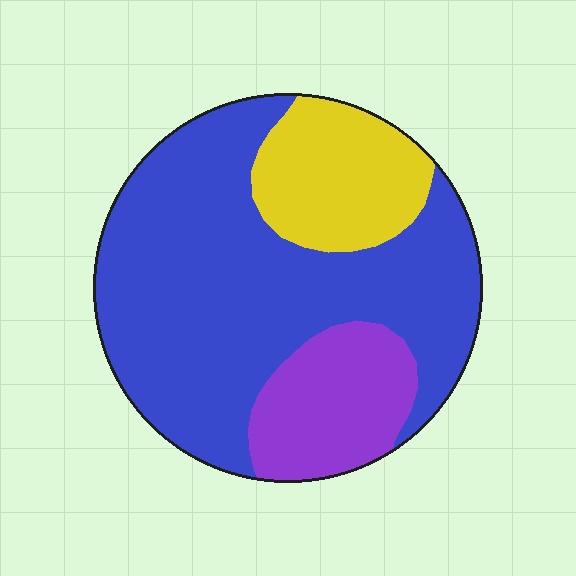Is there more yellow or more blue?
Blue.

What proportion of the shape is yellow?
Yellow covers 18% of the shape.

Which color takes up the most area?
Blue, at roughly 65%.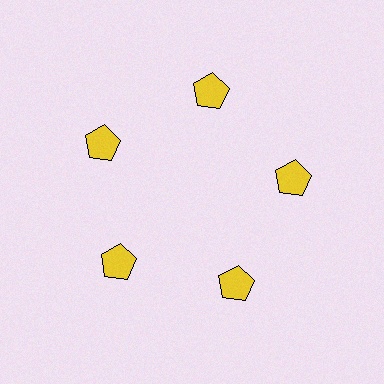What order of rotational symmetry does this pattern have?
This pattern has 5-fold rotational symmetry.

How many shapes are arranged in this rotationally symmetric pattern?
There are 5 shapes, arranged in 5 groups of 1.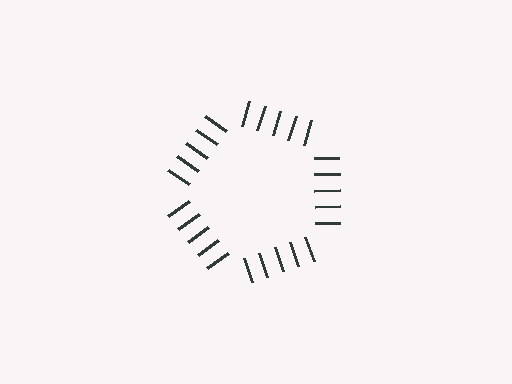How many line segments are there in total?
25 — 5 along each of the 5 edges.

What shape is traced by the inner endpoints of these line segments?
An illusory pentagon — the line segments terminate on its edges but no continuous stroke is drawn.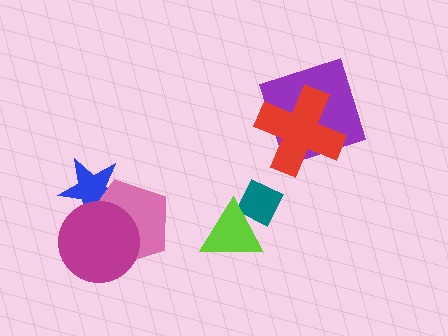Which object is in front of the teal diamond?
The lime triangle is in front of the teal diamond.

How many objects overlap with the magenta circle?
2 objects overlap with the magenta circle.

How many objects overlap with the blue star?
2 objects overlap with the blue star.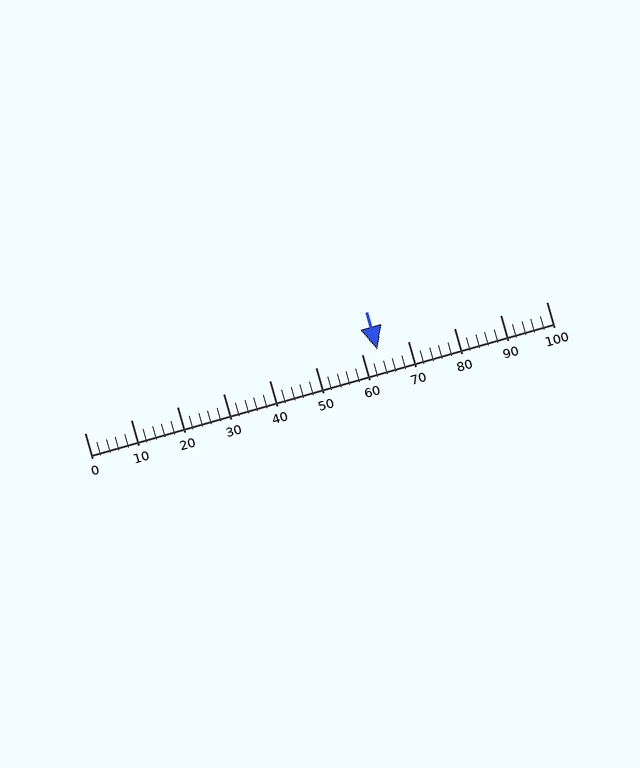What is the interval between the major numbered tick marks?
The major tick marks are spaced 10 units apart.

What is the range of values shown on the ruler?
The ruler shows values from 0 to 100.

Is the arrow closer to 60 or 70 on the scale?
The arrow is closer to 60.